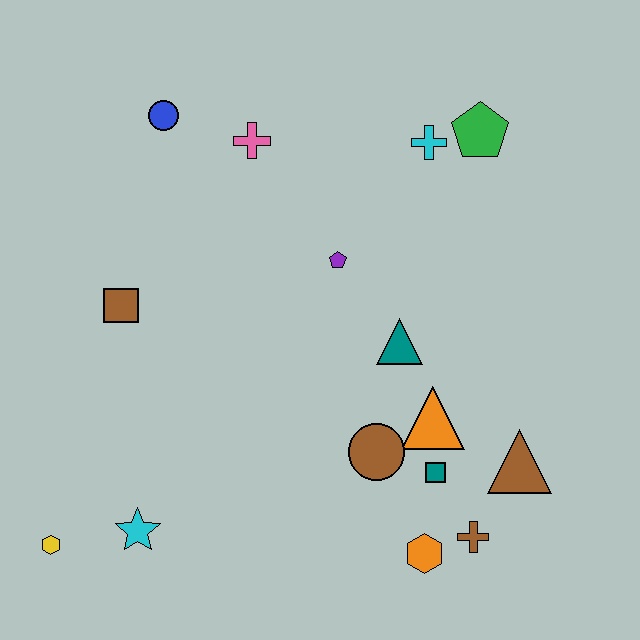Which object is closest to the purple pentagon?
The teal triangle is closest to the purple pentagon.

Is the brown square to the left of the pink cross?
Yes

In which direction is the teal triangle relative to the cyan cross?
The teal triangle is below the cyan cross.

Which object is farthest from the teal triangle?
The yellow hexagon is farthest from the teal triangle.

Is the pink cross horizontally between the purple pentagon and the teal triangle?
No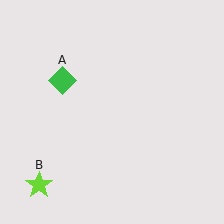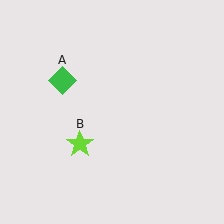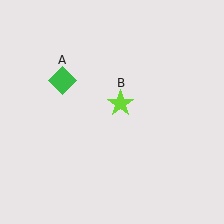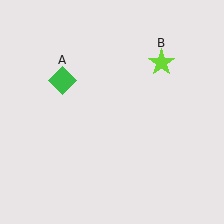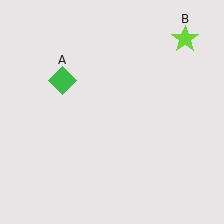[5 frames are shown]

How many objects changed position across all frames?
1 object changed position: lime star (object B).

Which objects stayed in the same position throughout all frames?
Green diamond (object A) remained stationary.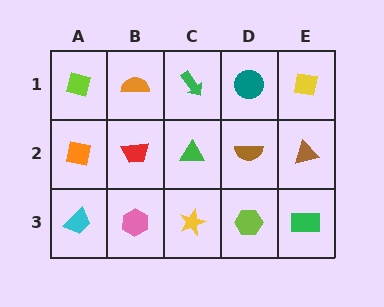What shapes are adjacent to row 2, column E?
A yellow square (row 1, column E), a green rectangle (row 3, column E), a brown semicircle (row 2, column D).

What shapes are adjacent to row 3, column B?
A red trapezoid (row 2, column B), a cyan trapezoid (row 3, column A), a yellow star (row 3, column C).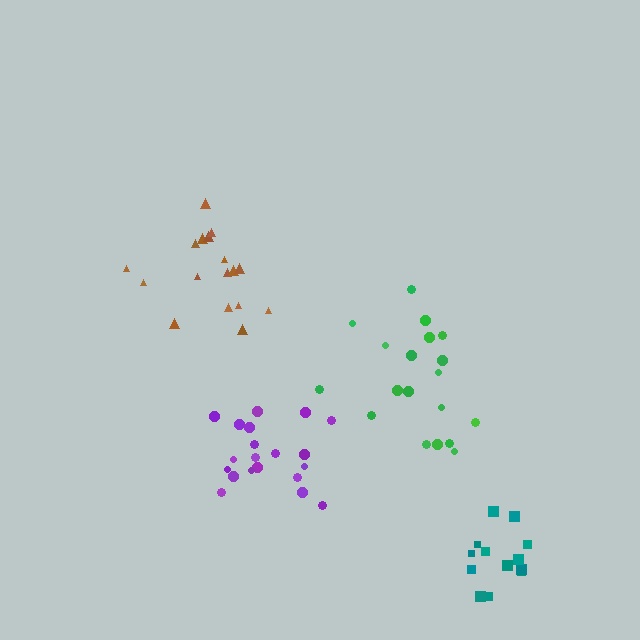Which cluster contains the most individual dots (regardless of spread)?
Purple (22).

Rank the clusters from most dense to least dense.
purple, teal, green, brown.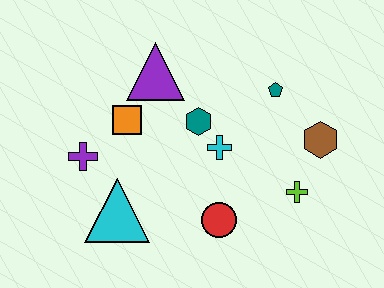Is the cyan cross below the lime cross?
No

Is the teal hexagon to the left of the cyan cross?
Yes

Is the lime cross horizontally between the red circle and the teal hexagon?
No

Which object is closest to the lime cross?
The brown hexagon is closest to the lime cross.